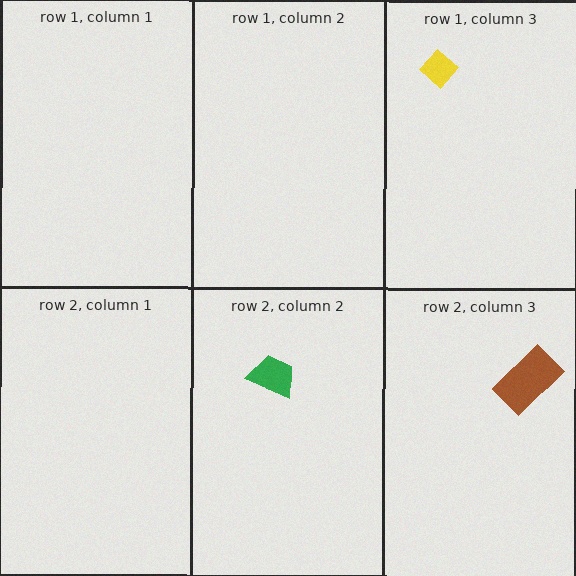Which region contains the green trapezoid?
The row 2, column 2 region.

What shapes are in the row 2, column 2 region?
The green trapezoid.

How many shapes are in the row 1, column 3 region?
1.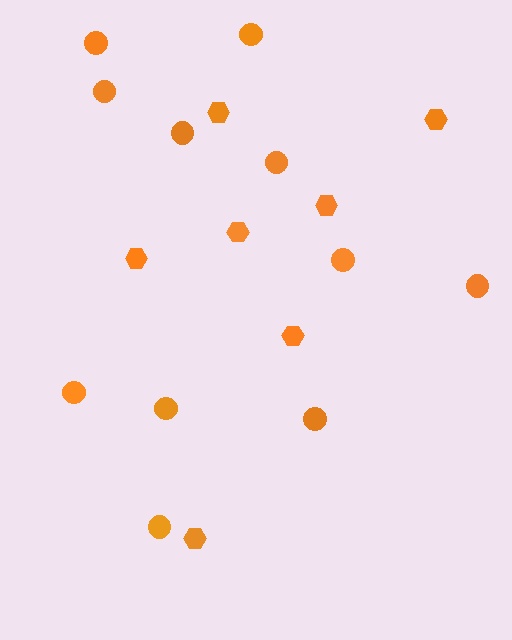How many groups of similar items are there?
There are 2 groups: one group of hexagons (7) and one group of circles (11).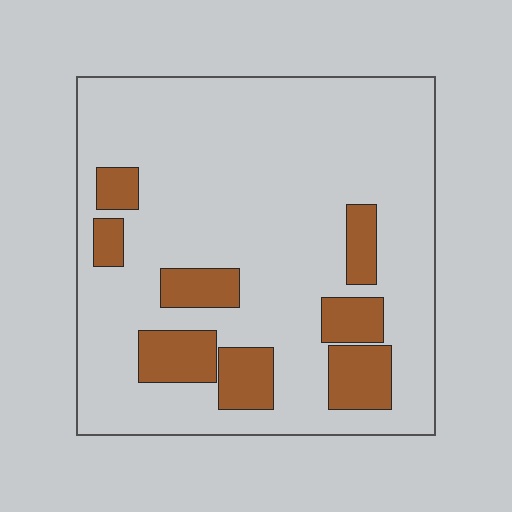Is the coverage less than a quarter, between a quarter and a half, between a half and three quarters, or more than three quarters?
Less than a quarter.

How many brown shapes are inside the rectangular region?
8.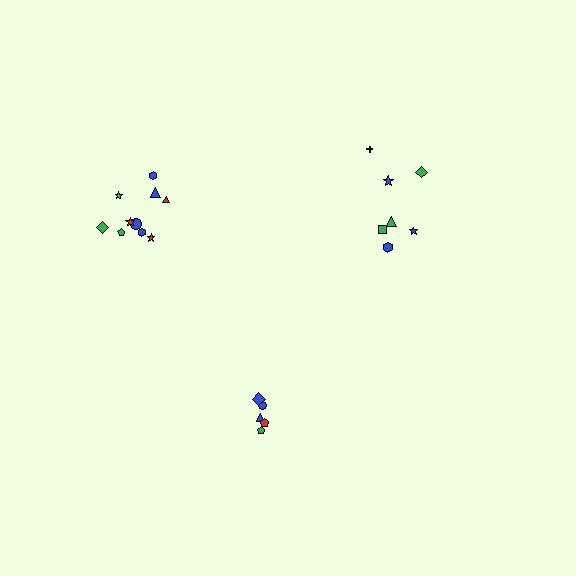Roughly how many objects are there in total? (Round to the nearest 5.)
Roughly 20 objects in total.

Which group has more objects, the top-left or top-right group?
The top-left group.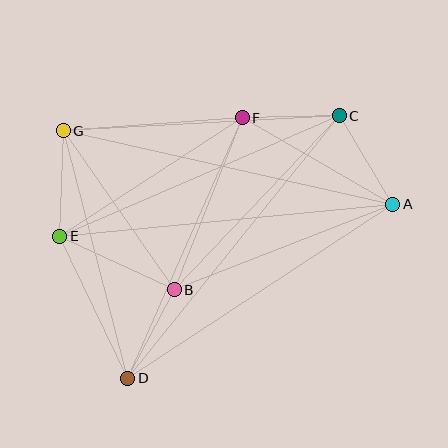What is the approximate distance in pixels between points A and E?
The distance between A and E is approximately 335 pixels.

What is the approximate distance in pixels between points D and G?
The distance between D and G is approximately 256 pixels.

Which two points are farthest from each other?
Points A and G are farthest from each other.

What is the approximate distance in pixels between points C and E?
The distance between C and E is approximately 305 pixels.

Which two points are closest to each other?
Points C and F are closest to each other.